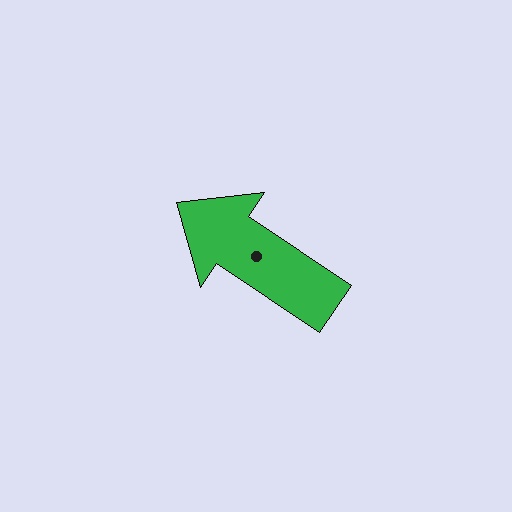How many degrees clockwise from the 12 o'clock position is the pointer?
Approximately 304 degrees.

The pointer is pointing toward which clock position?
Roughly 10 o'clock.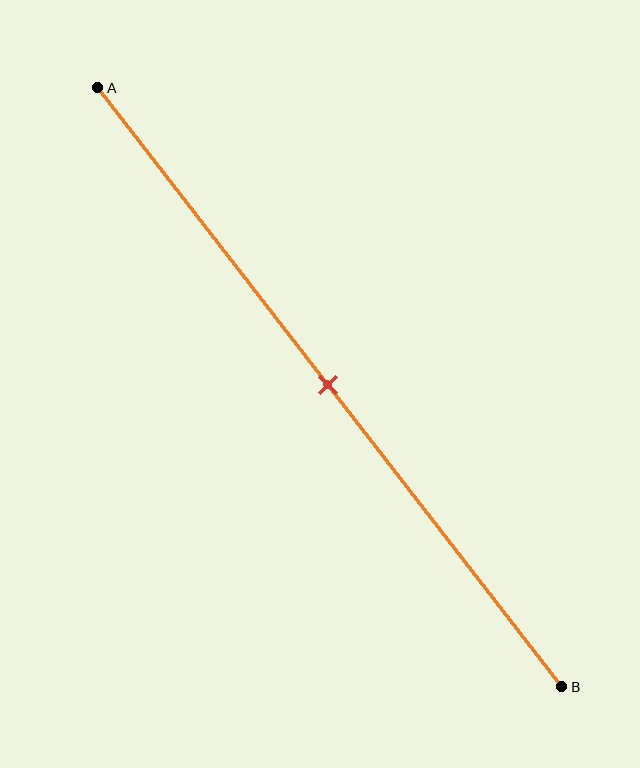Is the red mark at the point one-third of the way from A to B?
No, the mark is at about 50% from A, not at the 33% one-third point.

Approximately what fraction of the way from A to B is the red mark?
The red mark is approximately 50% of the way from A to B.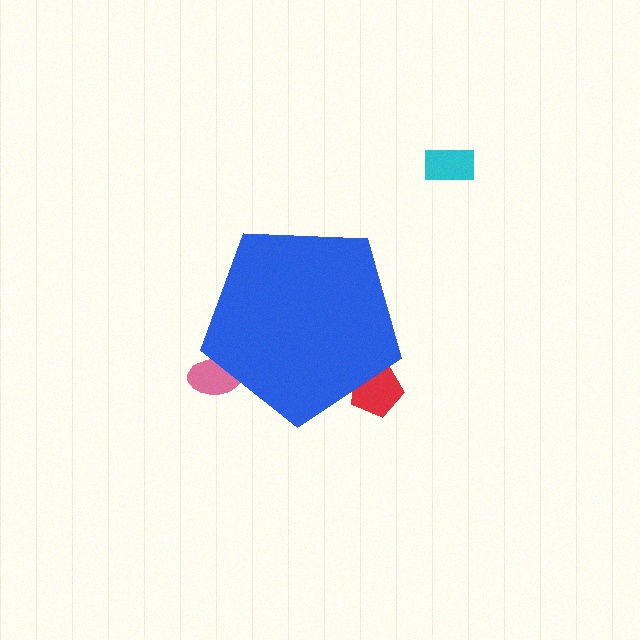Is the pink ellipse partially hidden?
Yes, the pink ellipse is partially hidden behind the blue pentagon.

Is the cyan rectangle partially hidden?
No, the cyan rectangle is fully visible.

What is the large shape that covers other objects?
A blue pentagon.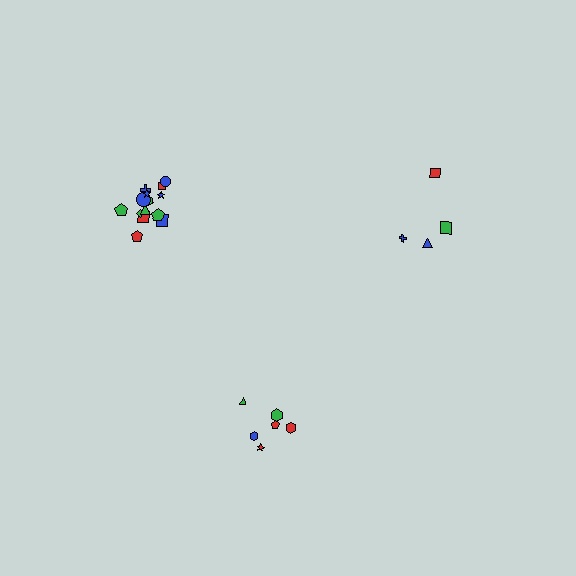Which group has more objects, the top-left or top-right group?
The top-left group.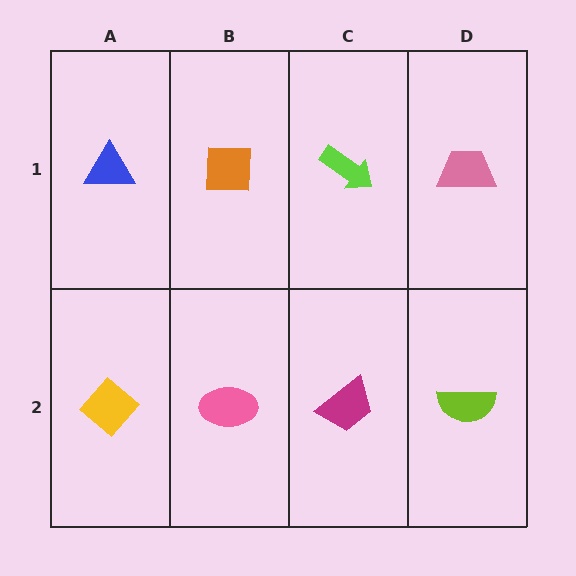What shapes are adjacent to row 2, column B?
An orange square (row 1, column B), a yellow diamond (row 2, column A), a magenta trapezoid (row 2, column C).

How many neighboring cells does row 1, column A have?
2.